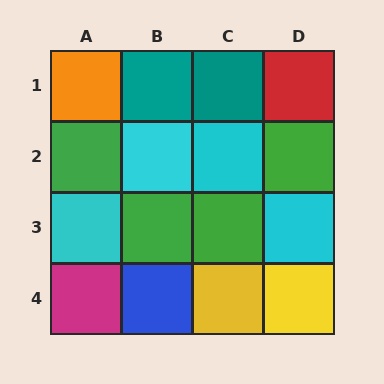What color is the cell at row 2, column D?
Green.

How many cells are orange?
1 cell is orange.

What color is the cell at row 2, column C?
Cyan.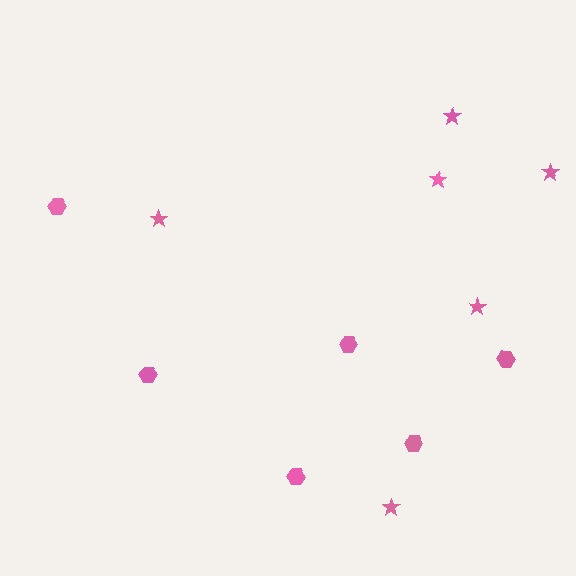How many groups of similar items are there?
There are 2 groups: one group of stars (6) and one group of hexagons (6).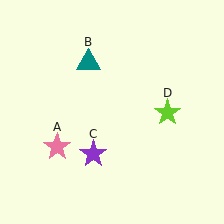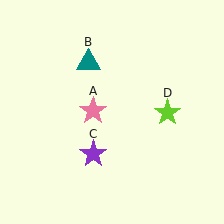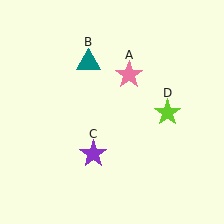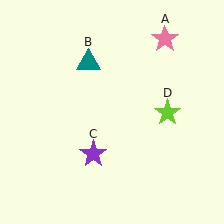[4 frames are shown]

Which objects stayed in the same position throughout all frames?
Teal triangle (object B) and purple star (object C) and lime star (object D) remained stationary.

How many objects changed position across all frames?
1 object changed position: pink star (object A).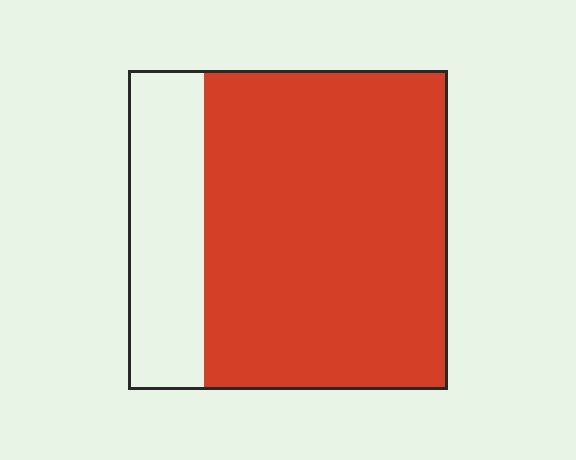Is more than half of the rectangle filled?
Yes.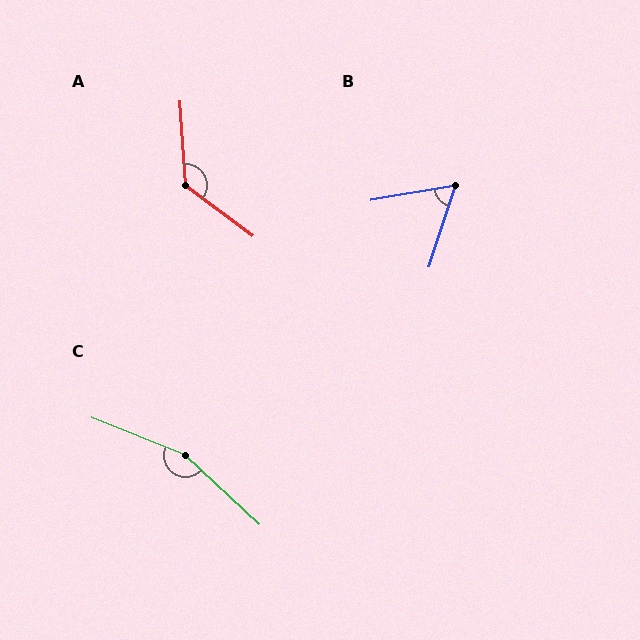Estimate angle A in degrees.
Approximately 131 degrees.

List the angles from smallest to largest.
B (62°), A (131°), C (159°).